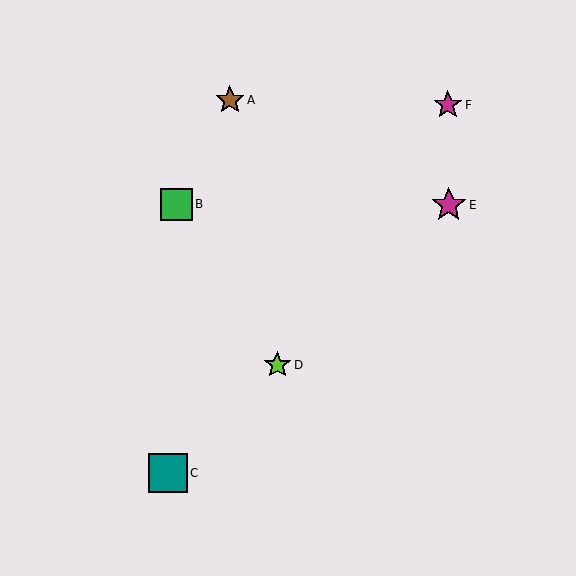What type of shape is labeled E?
Shape E is a magenta star.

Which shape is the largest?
The teal square (labeled C) is the largest.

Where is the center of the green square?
The center of the green square is at (176, 204).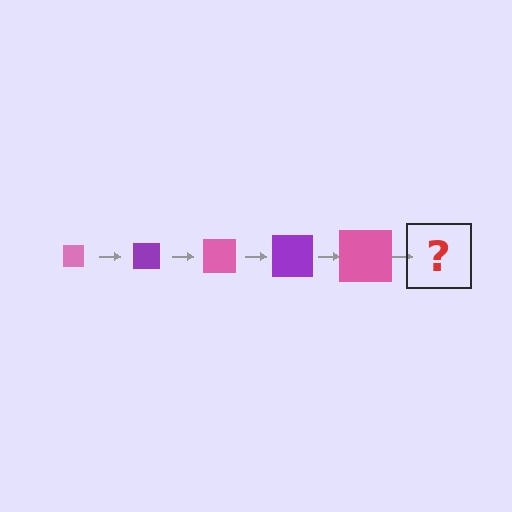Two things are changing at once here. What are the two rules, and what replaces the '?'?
The two rules are that the square grows larger each step and the color cycles through pink and purple. The '?' should be a purple square, larger than the previous one.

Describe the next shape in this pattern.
It should be a purple square, larger than the previous one.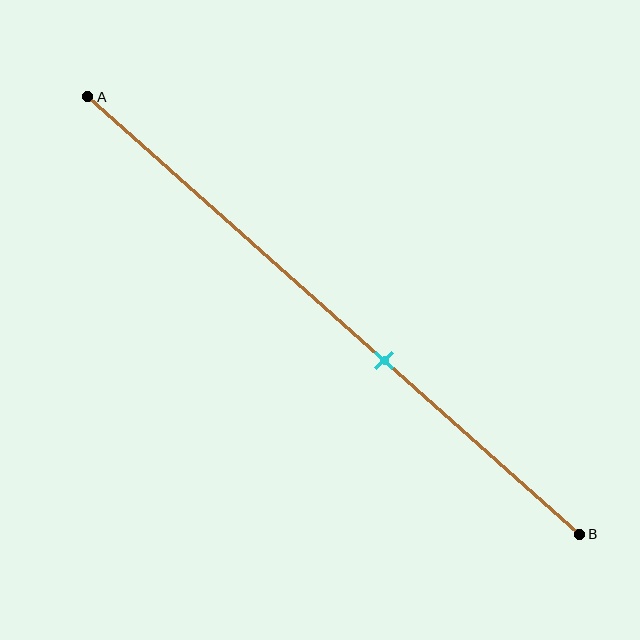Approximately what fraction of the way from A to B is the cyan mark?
The cyan mark is approximately 60% of the way from A to B.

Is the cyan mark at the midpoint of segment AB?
No, the mark is at about 60% from A, not at the 50% midpoint.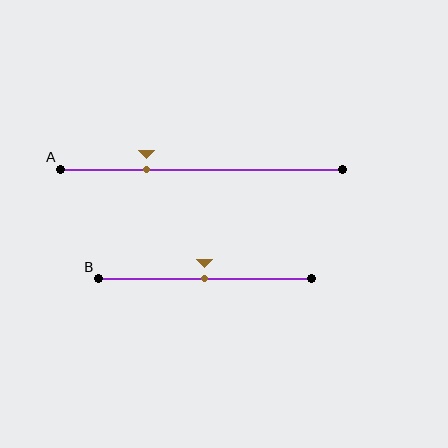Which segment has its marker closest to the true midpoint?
Segment B has its marker closest to the true midpoint.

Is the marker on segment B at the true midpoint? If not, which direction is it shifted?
Yes, the marker on segment B is at the true midpoint.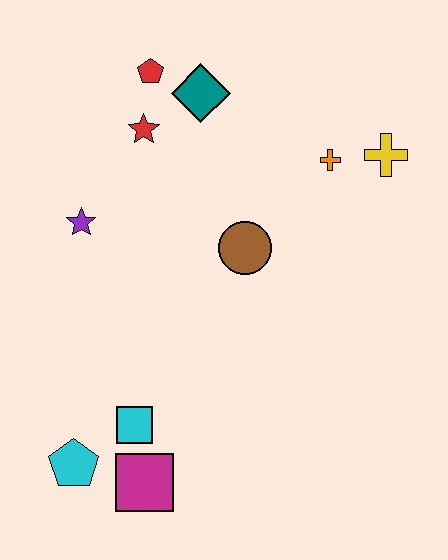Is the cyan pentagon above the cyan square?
No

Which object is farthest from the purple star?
The yellow cross is farthest from the purple star.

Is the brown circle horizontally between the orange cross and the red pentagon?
Yes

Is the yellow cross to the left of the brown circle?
No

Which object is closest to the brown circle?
The orange cross is closest to the brown circle.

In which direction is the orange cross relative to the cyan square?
The orange cross is above the cyan square.